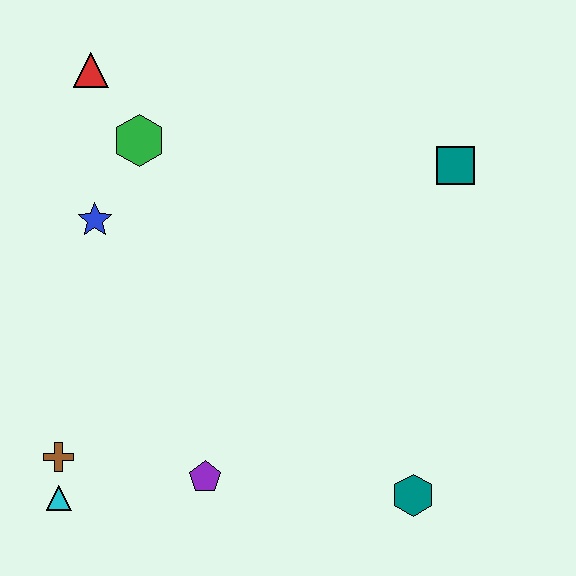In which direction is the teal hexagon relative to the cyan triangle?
The teal hexagon is to the right of the cyan triangle.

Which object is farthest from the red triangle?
The teal hexagon is farthest from the red triangle.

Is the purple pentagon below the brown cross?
Yes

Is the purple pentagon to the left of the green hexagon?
No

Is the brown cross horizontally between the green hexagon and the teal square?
No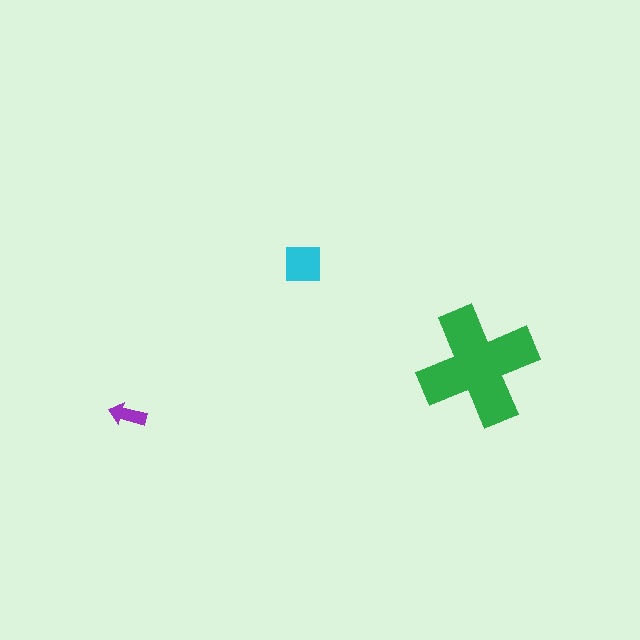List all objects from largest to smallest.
The green cross, the cyan square, the purple arrow.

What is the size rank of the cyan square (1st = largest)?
2nd.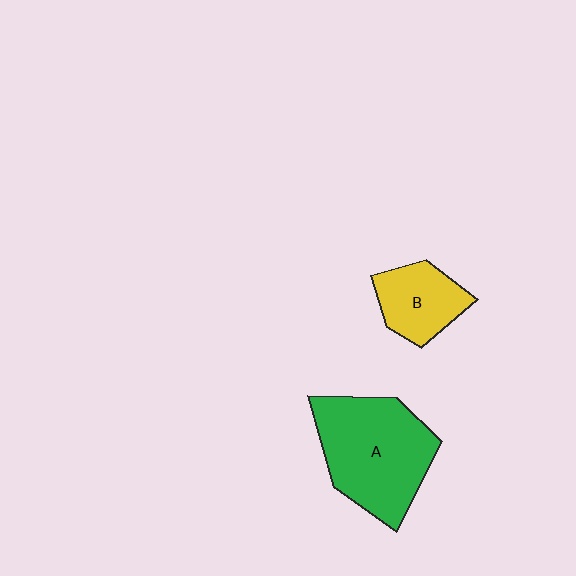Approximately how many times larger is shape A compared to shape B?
Approximately 2.0 times.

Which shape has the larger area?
Shape A (green).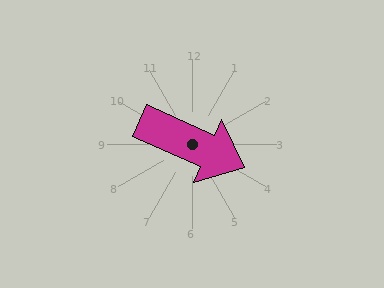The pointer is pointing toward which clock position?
Roughly 4 o'clock.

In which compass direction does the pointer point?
Southeast.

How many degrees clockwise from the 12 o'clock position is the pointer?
Approximately 114 degrees.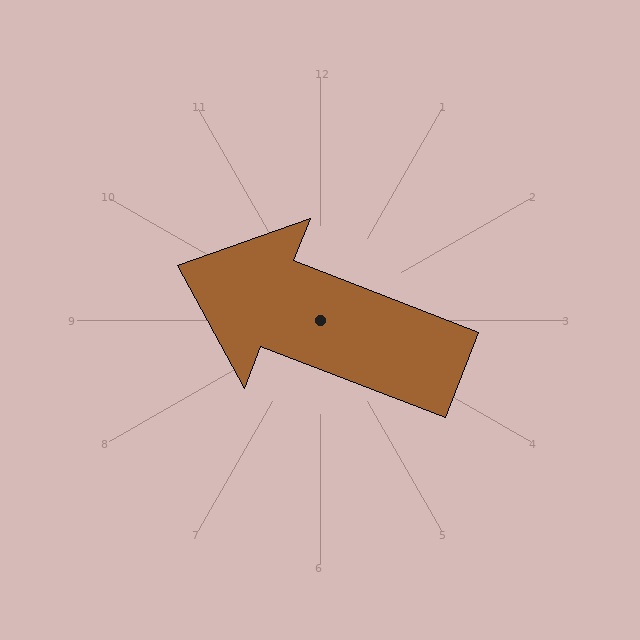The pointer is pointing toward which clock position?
Roughly 10 o'clock.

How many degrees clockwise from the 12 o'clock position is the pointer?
Approximately 291 degrees.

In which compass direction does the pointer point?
West.